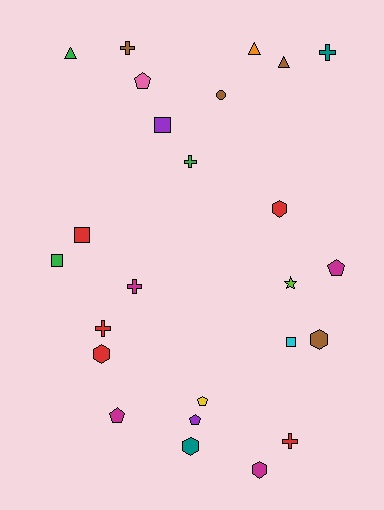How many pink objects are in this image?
There is 1 pink object.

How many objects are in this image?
There are 25 objects.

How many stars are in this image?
There is 1 star.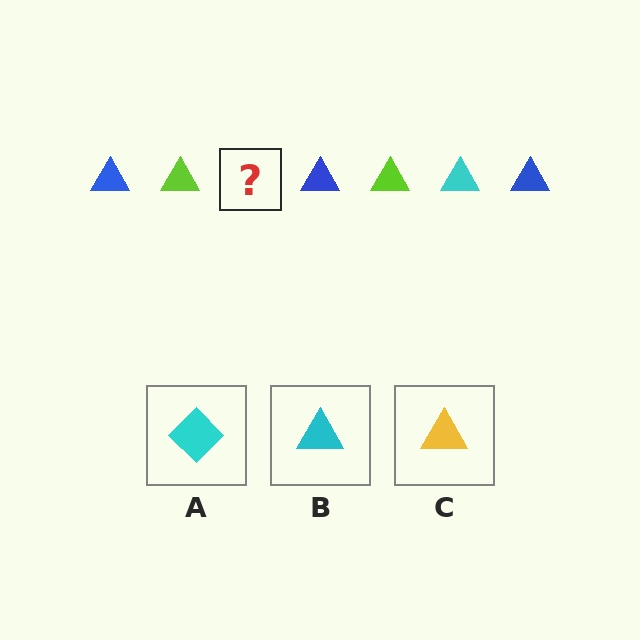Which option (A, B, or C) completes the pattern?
B.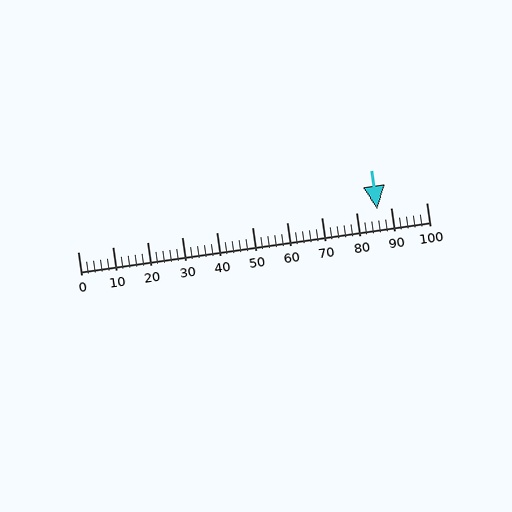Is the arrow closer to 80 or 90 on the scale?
The arrow is closer to 90.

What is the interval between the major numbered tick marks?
The major tick marks are spaced 10 units apart.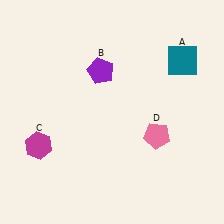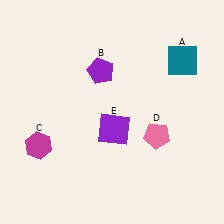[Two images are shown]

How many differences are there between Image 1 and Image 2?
There is 1 difference between the two images.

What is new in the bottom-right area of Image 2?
A purple square (E) was added in the bottom-right area of Image 2.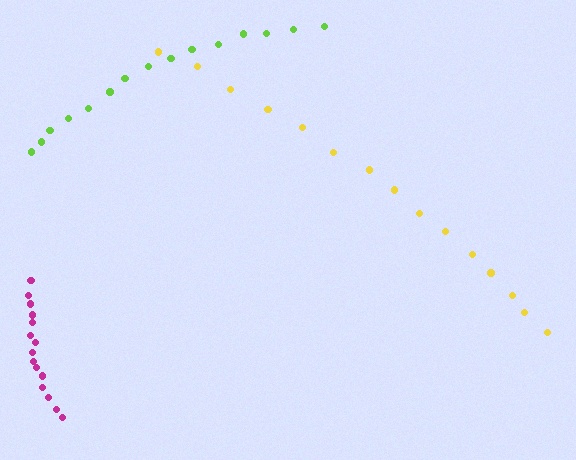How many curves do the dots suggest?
There are 3 distinct paths.